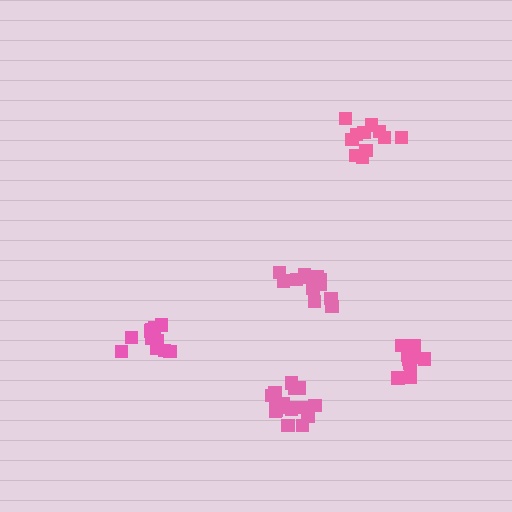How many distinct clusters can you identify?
There are 5 distinct clusters.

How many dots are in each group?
Group 1: 11 dots, Group 2: 10 dots, Group 3: 11 dots, Group 4: 16 dots, Group 5: 12 dots (60 total).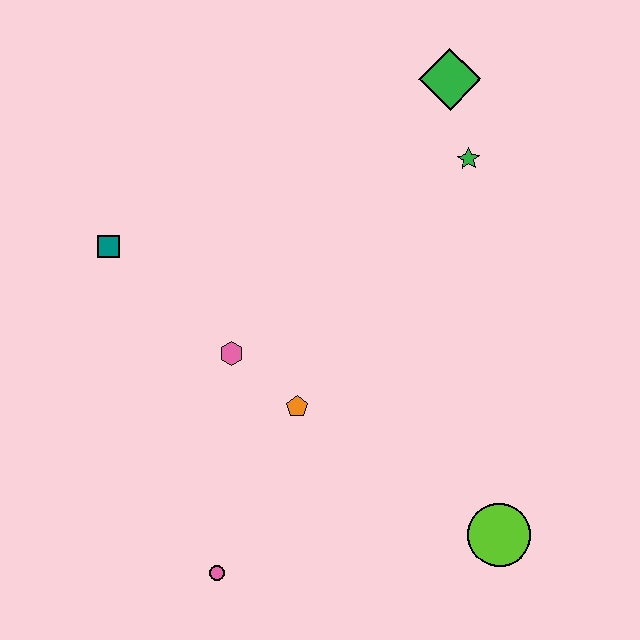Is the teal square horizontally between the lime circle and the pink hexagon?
No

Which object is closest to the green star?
The green diamond is closest to the green star.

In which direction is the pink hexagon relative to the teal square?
The pink hexagon is to the right of the teal square.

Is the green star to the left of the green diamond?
No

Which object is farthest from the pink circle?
The green diamond is farthest from the pink circle.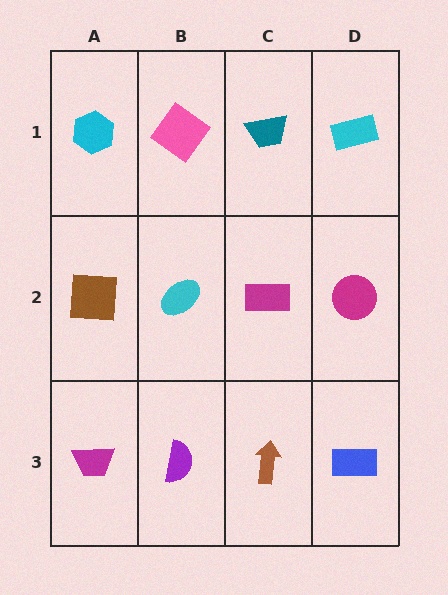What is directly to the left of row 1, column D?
A teal trapezoid.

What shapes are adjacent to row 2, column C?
A teal trapezoid (row 1, column C), a brown arrow (row 3, column C), a cyan ellipse (row 2, column B), a magenta circle (row 2, column D).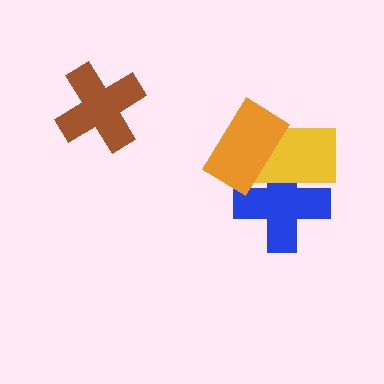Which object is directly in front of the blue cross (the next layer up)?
The yellow rectangle is directly in front of the blue cross.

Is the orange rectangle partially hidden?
No, no other shape covers it.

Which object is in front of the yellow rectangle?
The orange rectangle is in front of the yellow rectangle.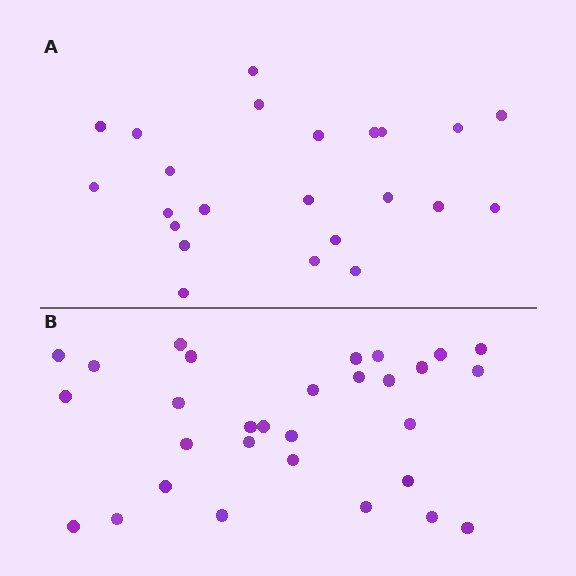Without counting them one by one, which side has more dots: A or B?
Region B (the bottom region) has more dots.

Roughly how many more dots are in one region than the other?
Region B has roughly 8 or so more dots than region A.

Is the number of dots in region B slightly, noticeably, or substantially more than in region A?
Region B has noticeably more, but not dramatically so. The ratio is roughly 1.3 to 1.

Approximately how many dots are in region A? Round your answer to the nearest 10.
About 20 dots. (The exact count is 23, which rounds to 20.)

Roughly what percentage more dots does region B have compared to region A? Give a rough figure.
About 30% more.